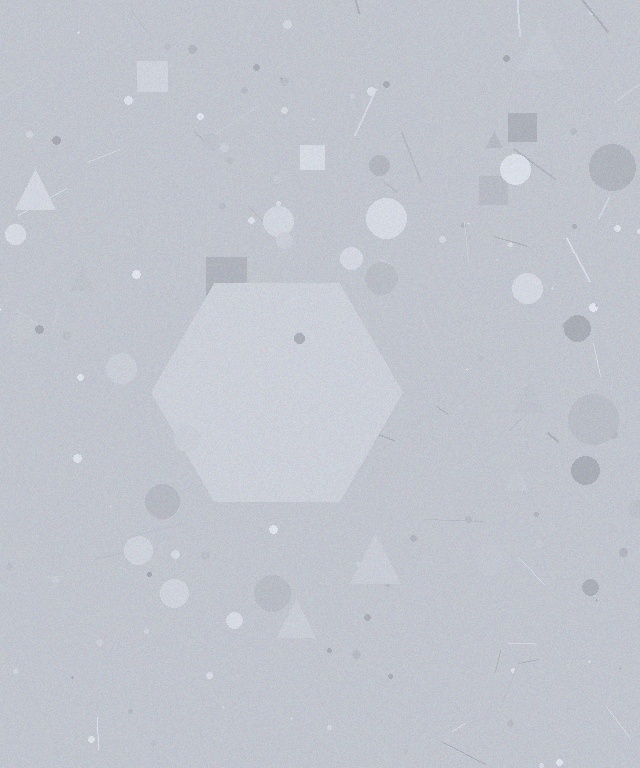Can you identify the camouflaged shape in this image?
The camouflaged shape is a hexagon.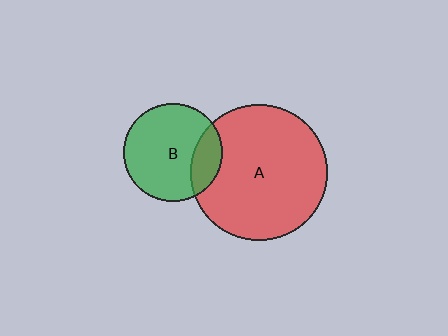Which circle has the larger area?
Circle A (red).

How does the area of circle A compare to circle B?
Approximately 1.9 times.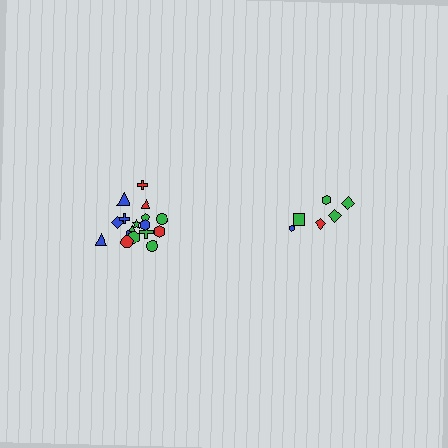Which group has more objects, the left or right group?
The left group.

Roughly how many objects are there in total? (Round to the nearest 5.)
Roughly 25 objects in total.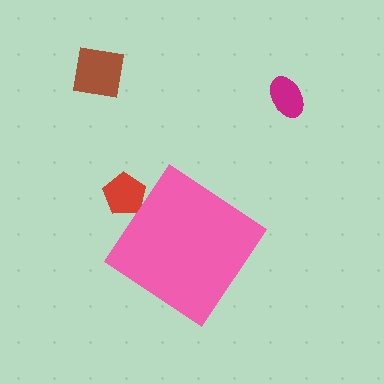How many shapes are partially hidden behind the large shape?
1 shape is partially hidden.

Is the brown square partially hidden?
No, the brown square is fully visible.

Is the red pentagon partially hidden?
Yes, the red pentagon is partially hidden behind the pink diamond.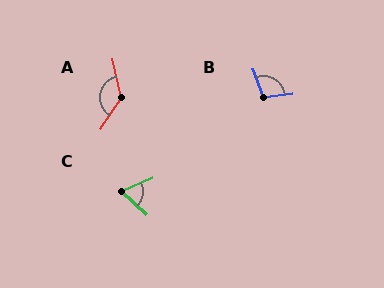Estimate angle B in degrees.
Approximately 103 degrees.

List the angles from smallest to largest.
C (66°), B (103°), A (134°).